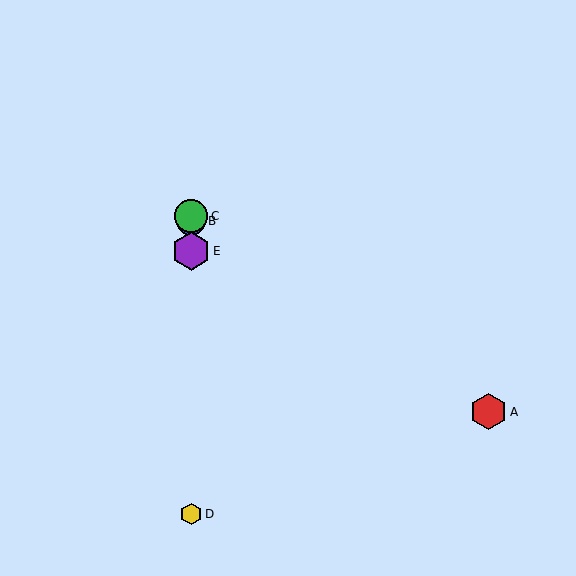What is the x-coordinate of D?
Object D is at x≈191.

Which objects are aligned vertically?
Objects B, C, D, E are aligned vertically.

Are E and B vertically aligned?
Yes, both are at x≈191.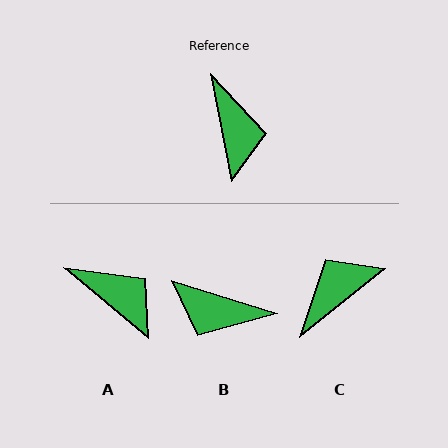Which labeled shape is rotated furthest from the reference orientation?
C, about 118 degrees away.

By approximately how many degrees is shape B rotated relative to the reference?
Approximately 118 degrees clockwise.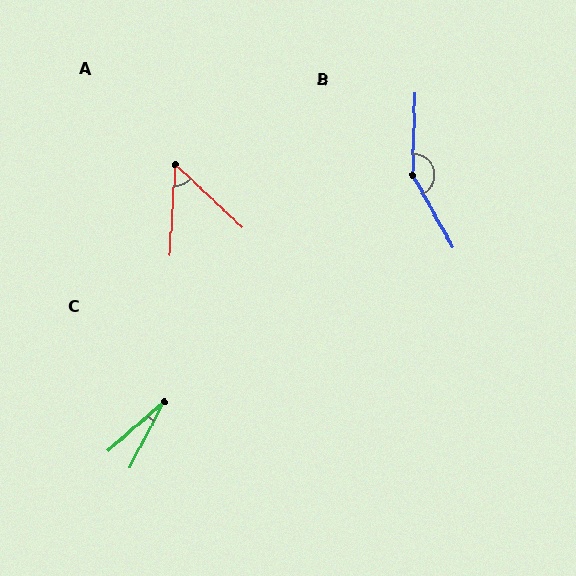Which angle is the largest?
B, at approximately 149 degrees.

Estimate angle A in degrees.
Approximately 50 degrees.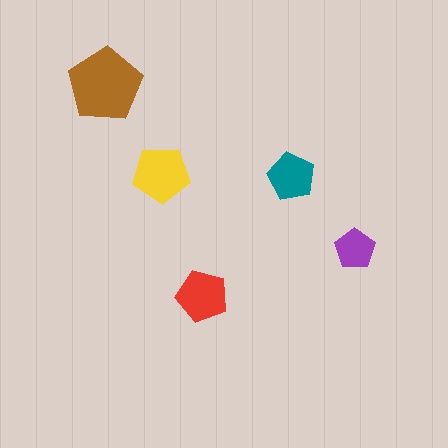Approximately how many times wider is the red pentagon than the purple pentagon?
About 1.5 times wider.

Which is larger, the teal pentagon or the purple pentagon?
The teal one.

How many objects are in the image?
There are 5 objects in the image.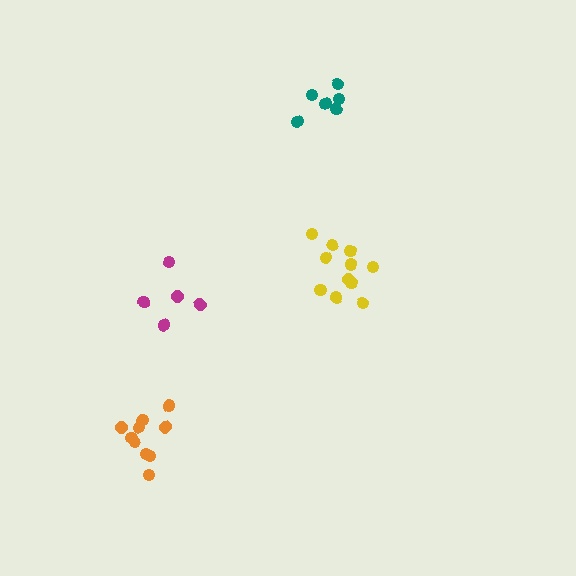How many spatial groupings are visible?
There are 4 spatial groupings.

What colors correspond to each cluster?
The clusters are colored: magenta, yellow, orange, teal.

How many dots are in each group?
Group 1: 5 dots, Group 2: 11 dots, Group 3: 10 dots, Group 4: 6 dots (32 total).